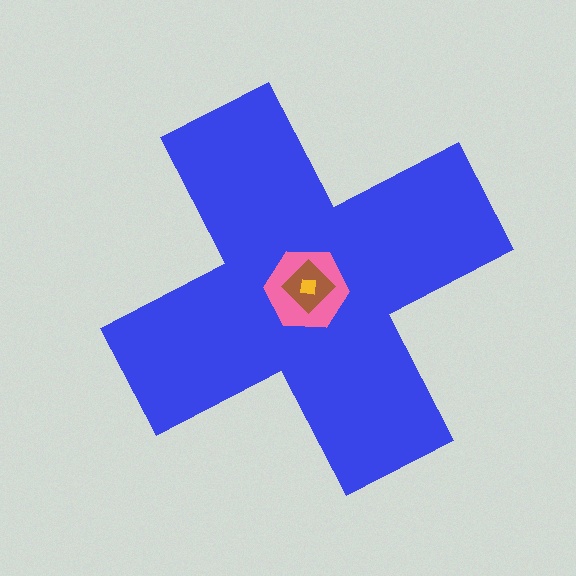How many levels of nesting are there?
4.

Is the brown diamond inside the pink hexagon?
Yes.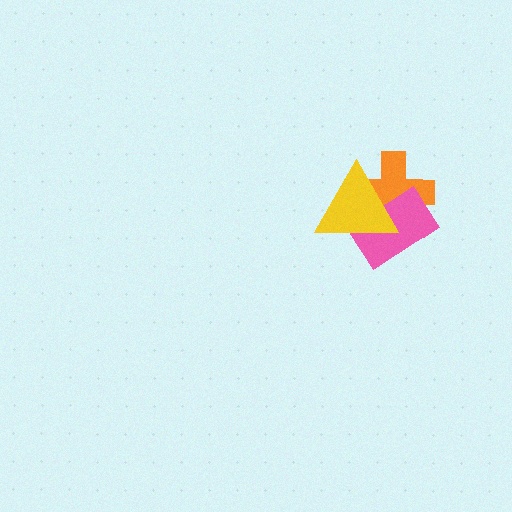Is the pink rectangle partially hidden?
Yes, it is partially covered by another shape.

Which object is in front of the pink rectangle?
The yellow triangle is in front of the pink rectangle.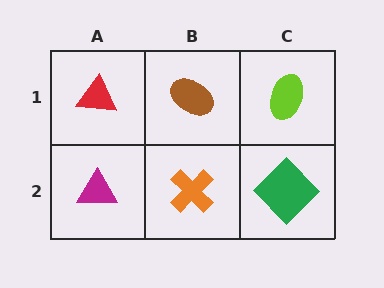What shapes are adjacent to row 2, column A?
A red triangle (row 1, column A), an orange cross (row 2, column B).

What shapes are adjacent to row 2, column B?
A brown ellipse (row 1, column B), a magenta triangle (row 2, column A), a green diamond (row 2, column C).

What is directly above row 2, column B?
A brown ellipse.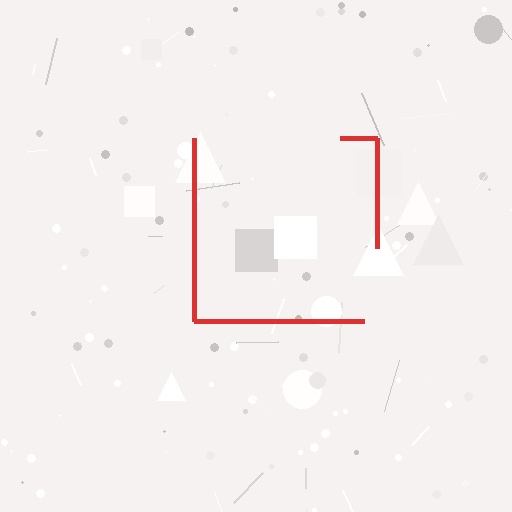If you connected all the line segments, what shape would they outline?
They would outline a square.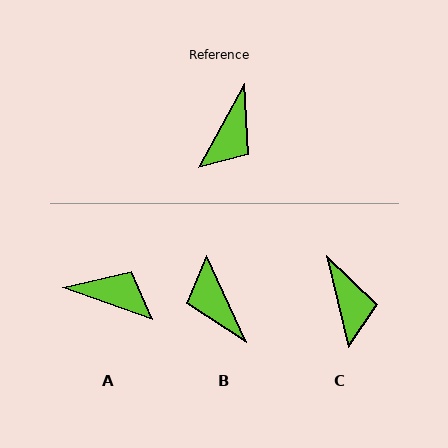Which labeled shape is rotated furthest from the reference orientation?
B, about 126 degrees away.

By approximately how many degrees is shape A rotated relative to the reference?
Approximately 100 degrees counter-clockwise.